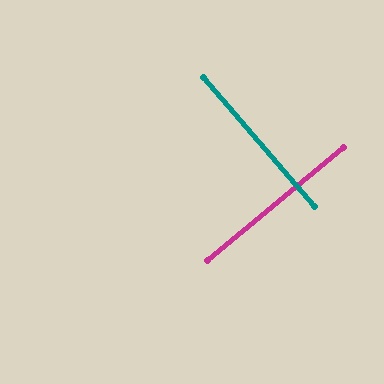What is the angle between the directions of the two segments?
Approximately 89 degrees.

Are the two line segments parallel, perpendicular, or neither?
Perpendicular — they meet at approximately 89°.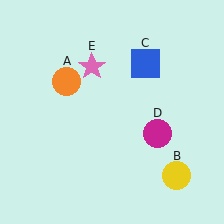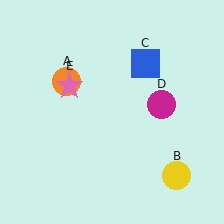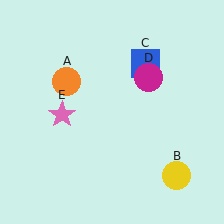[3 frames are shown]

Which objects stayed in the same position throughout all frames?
Orange circle (object A) and yellow circle (object B) and blue square (object C) remained stationary.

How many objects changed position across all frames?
2 objects changed position: magenta circle (object D), pink star (object E).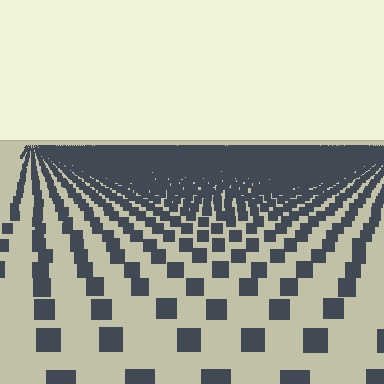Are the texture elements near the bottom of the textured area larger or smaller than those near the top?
Larger. Near the bottom, elements are closer to the viewer and appear at a bigger on-screen size.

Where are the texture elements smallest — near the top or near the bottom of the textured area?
Near the top.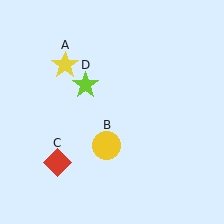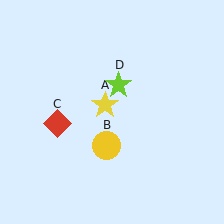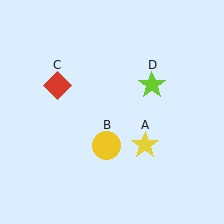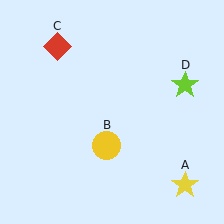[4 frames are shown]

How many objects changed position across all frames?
3 objects changed position: yellow star (object A), red diamond (object C), lime star (object D).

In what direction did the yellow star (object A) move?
The yellow star (object A) moved down and to the right.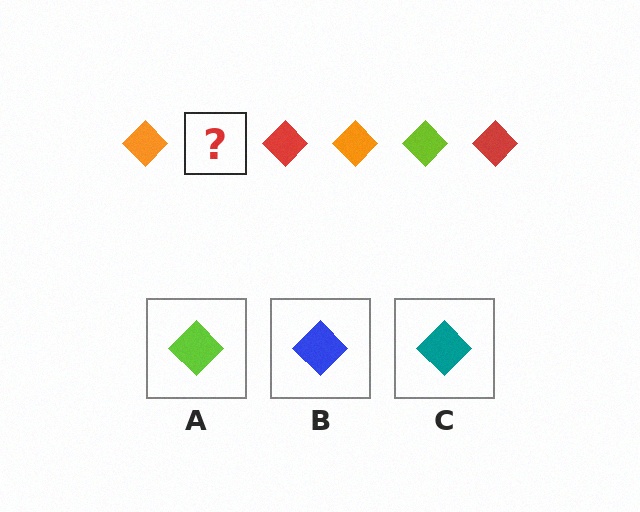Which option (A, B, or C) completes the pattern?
A.